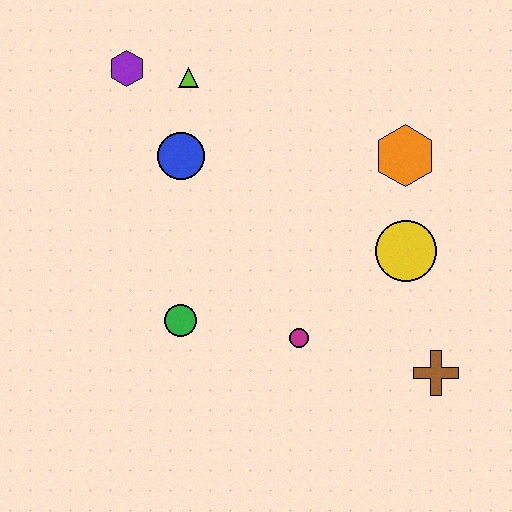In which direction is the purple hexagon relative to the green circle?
The purple hexagon is above the green circle.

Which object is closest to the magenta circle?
The green circle is closest to the magenta circle.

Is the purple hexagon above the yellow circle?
Yes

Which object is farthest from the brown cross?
The purple hexagon is farthest from the brown cross.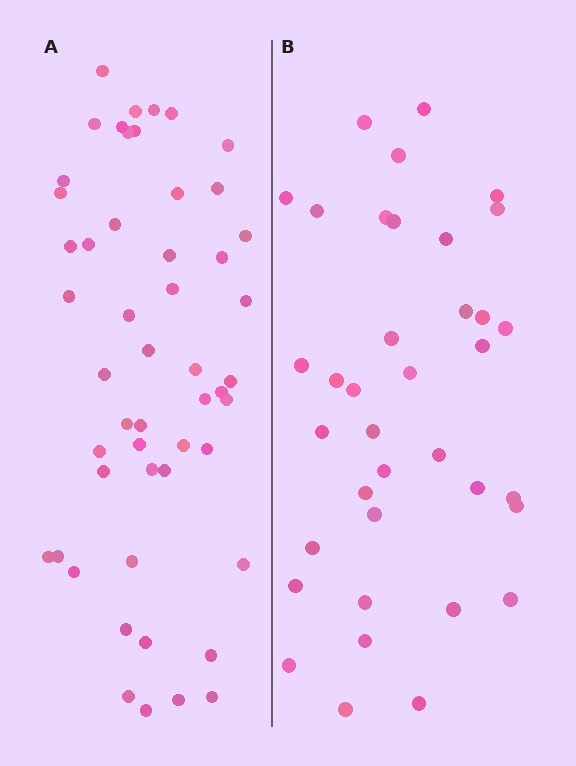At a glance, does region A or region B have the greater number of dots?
Region A (the left region) has more dots.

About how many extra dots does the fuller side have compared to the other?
Region A has approximately 15 more dots than region B.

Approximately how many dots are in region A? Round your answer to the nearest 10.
About 50 dots. (The exact count is 51, which rounds to 50.)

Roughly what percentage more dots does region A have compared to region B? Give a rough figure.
About 40% more.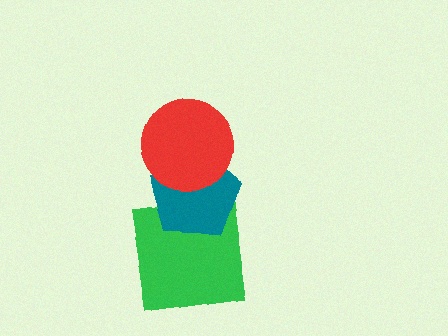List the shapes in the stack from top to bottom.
From top to bottom: the red circle, the teal pentagon, the green square.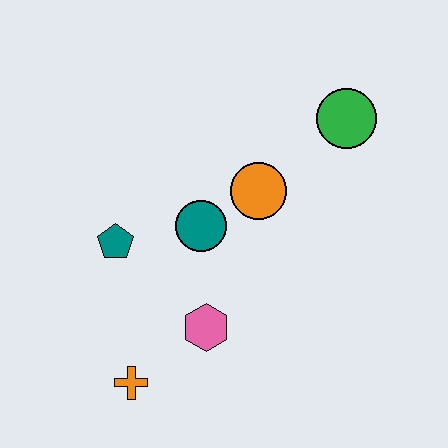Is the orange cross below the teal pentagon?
Yes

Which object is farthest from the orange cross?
The green circle is farthest from the orange cross.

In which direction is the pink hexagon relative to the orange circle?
The pink hexagon is below the orange circle.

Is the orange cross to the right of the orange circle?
No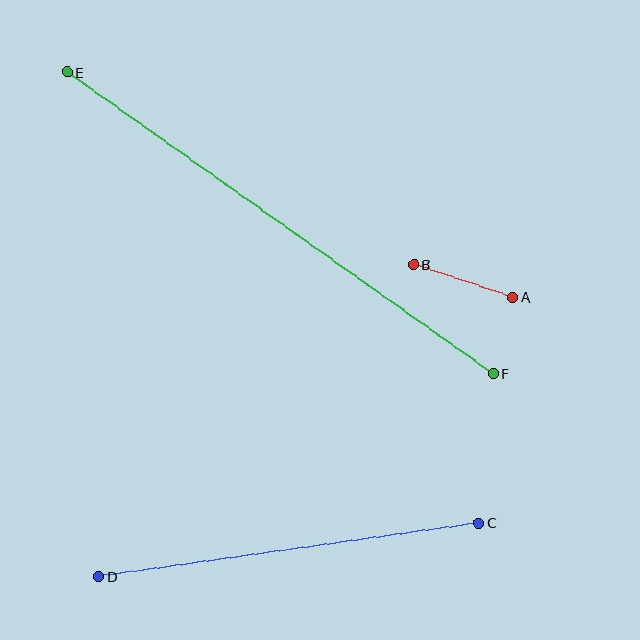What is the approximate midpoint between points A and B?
The midpoint is at approximately (463, 281) pixels.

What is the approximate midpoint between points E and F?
The midpoint is at approximately (280, 223) pixels.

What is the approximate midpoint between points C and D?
The midpoint is at approximately (289, 550) pixels.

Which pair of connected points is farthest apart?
Points E and F are farthest apart.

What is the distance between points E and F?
The distance is approximately 521 pixels.